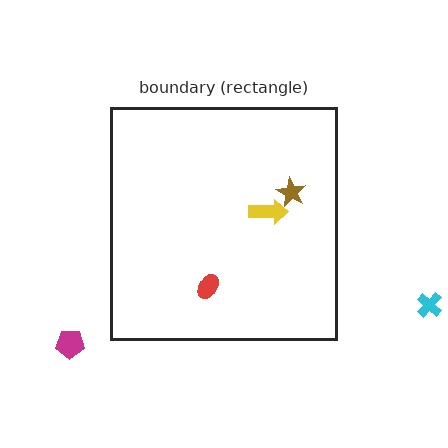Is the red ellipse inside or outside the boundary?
Inside.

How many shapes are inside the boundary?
3 inside, 2 outside.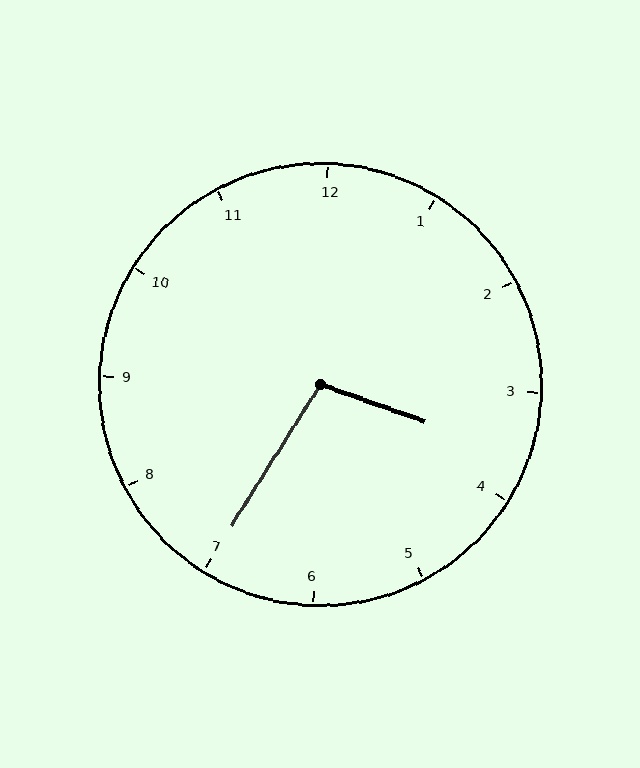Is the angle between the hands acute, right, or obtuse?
It is obtuse.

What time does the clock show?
3:35.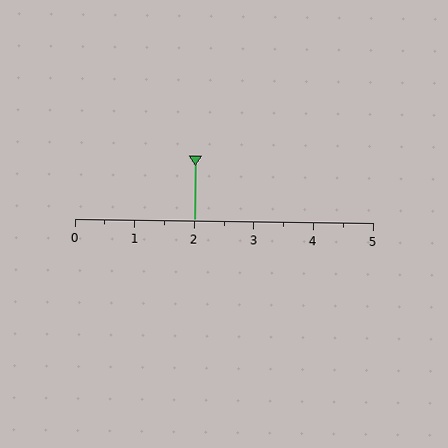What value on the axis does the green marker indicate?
The marker indicates approximately 2.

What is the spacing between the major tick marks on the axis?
The major ticks are spaced 1 apart.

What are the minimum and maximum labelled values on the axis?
The axis runs from 0 to 5.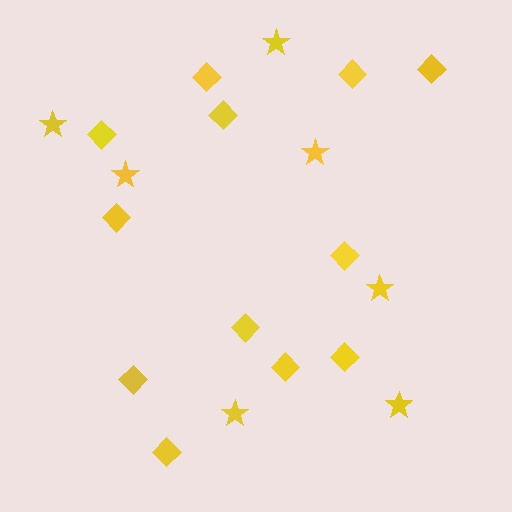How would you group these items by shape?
There are 2 groups: one group of diamonds (12) and one group of stars (7).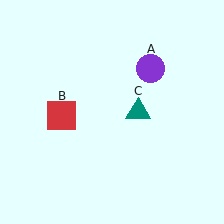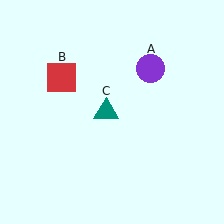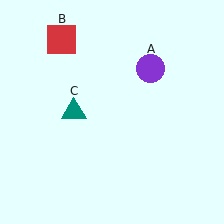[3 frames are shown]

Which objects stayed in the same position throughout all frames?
Purple circle (object A) remained stationary.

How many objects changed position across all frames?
2 objects changed position: red square (object B), teal triangle (object C).